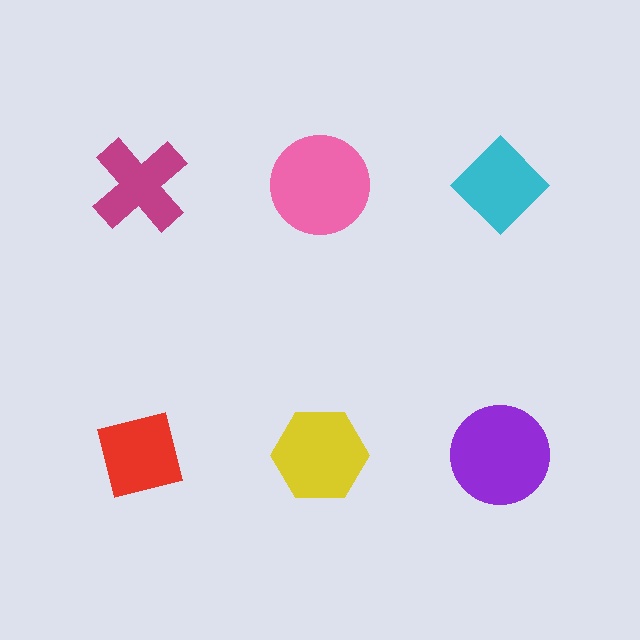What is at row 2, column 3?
A purple circle.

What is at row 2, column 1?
A red square.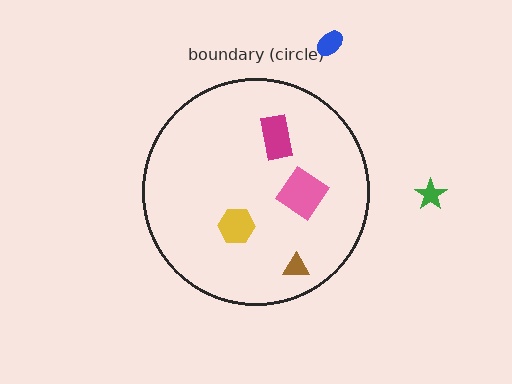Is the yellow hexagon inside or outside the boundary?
Inside.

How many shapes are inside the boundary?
4 inside, 2 outside.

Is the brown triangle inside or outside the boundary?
Inside.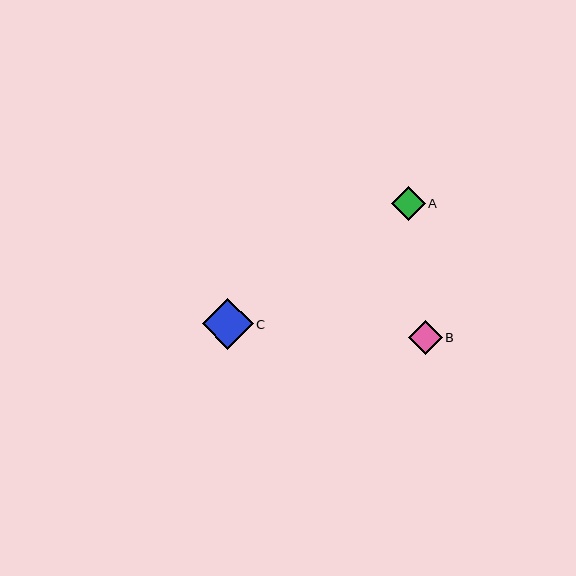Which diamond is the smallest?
Diamond B is the smallest with a size of approximately 34 pixels.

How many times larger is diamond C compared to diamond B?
Diamond C is approximately 1.5 times the size of diamond B.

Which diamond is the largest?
Diamond C is the largest with a size of approximately 51 pixels.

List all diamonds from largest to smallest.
From largest to smallest: C, A, B.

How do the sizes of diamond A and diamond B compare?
Diamond A and diamond B are approximately the same size.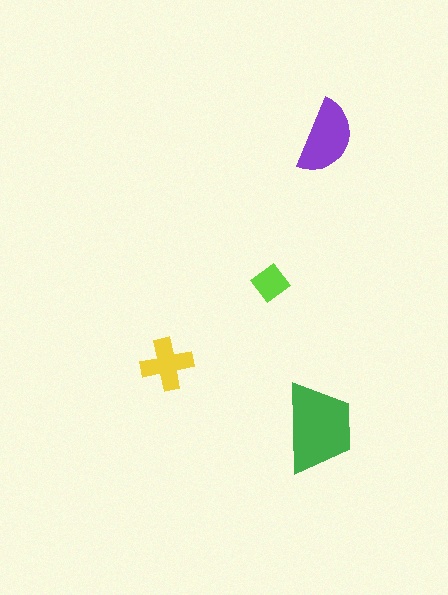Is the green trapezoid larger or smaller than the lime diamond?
Larger.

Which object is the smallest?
The lime diamond.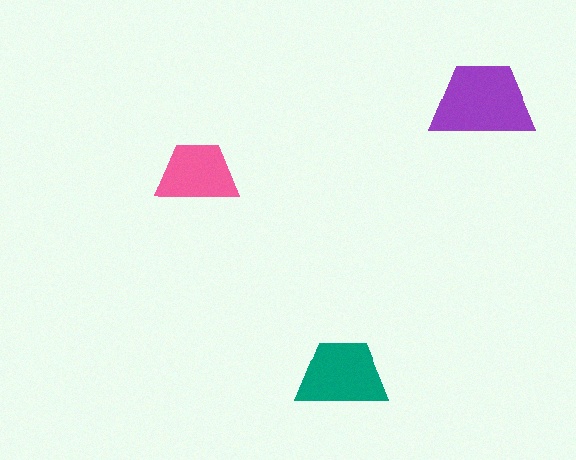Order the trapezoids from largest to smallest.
the purple one, the teal one, the pink one.